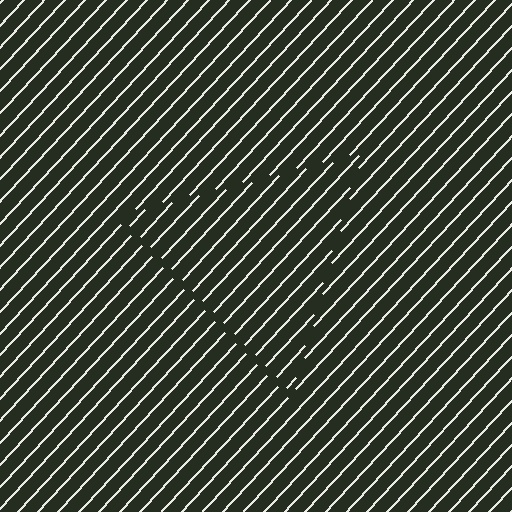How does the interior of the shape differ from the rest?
The interior of the shape contains the same grating, shifted by half a period — the contour is defined by the phase discontinuity where line-ends from the inner and outer gratings abut.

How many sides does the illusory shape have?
3 sides — the line-ends trace a triangle.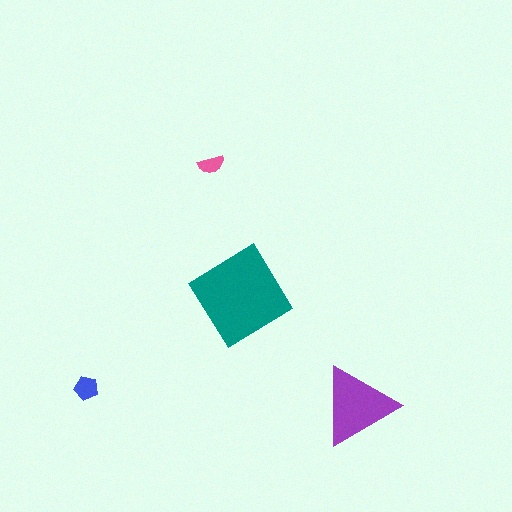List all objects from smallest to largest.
The pink semicircle, the blue pentagon, the purple triangle, the teal diamond.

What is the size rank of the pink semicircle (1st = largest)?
4th.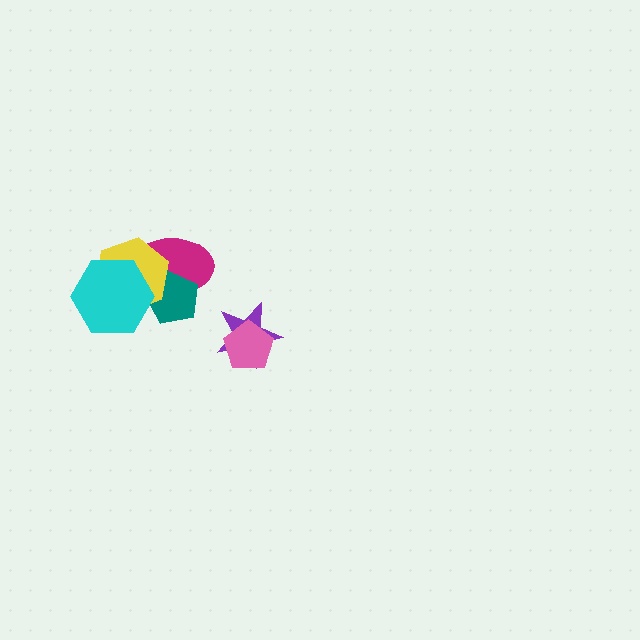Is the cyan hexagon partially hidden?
No, no other shape covers it.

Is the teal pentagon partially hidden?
Yes, it is partially covered by another shape.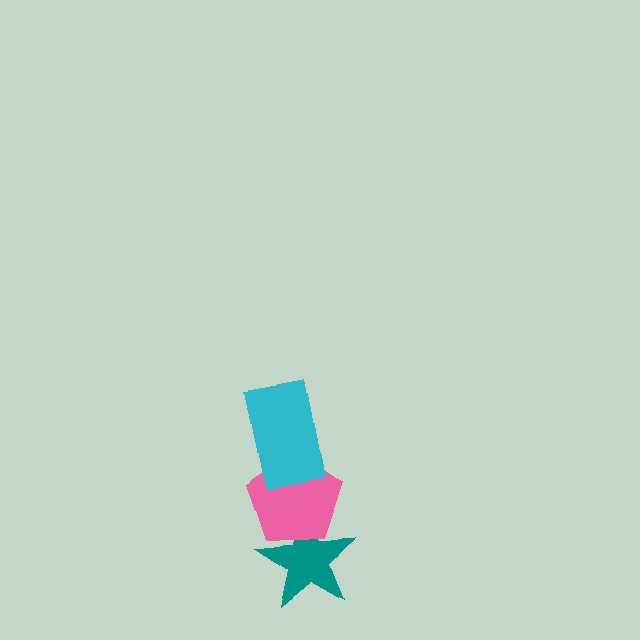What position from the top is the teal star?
The teal star is 3rd from the top.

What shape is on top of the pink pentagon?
The cyan rectangle is on top of the pink pentagon.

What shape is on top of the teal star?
The pink pentagon is on top of the teal star.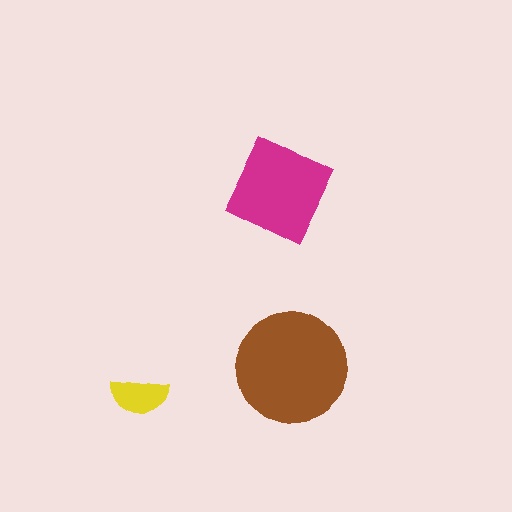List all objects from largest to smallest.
The brown circle, the magenta square, the yellow semicircle.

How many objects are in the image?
There are 3 objects in the image.